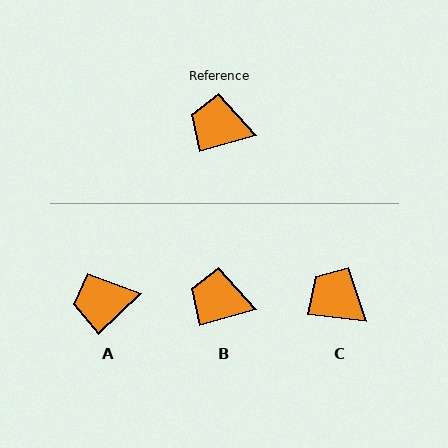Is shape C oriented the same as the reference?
No, it is off by about 23 degrees.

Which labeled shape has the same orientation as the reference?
B.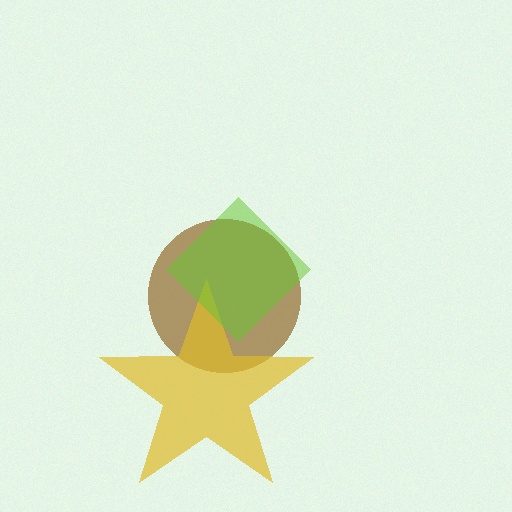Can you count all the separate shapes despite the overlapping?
Yes, there are 3 separate shapes.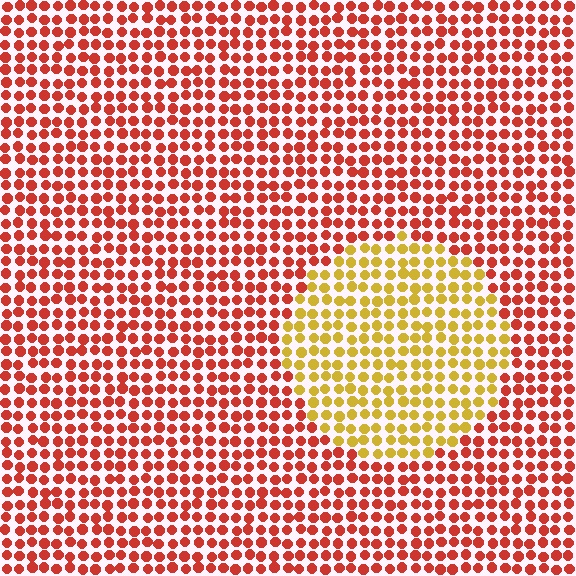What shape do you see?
I see a circle.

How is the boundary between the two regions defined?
The boundary is defined purely by a slight shift in hue (about 48 degrees). Spacing, size, and orientation are identical on both sides.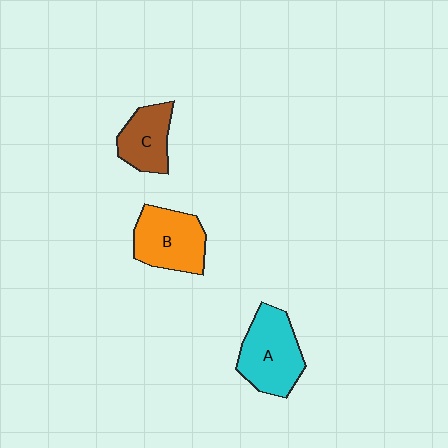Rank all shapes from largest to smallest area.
From largest to smallest: A (cyan), B (orange), C (brown).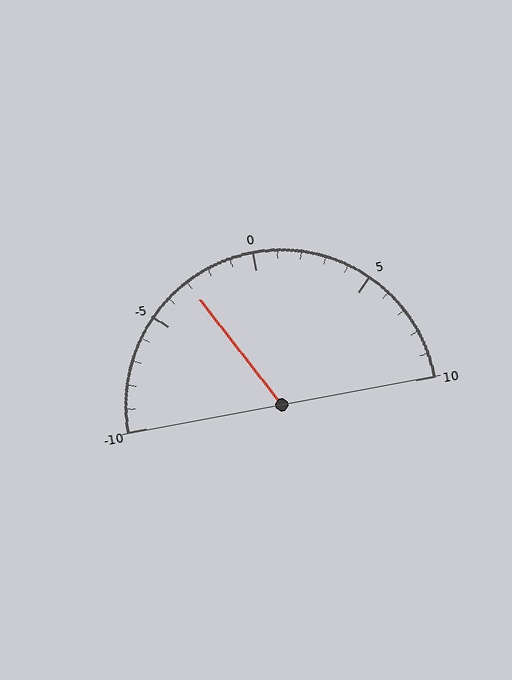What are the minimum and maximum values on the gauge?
The gauge ranges from -10 to 10.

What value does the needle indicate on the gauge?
The needle indicates approximately -3.